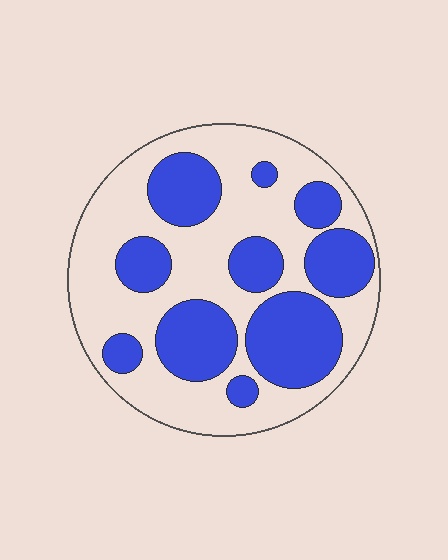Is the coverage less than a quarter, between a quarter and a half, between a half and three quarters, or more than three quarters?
Between a quarter and a half.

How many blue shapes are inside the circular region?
10.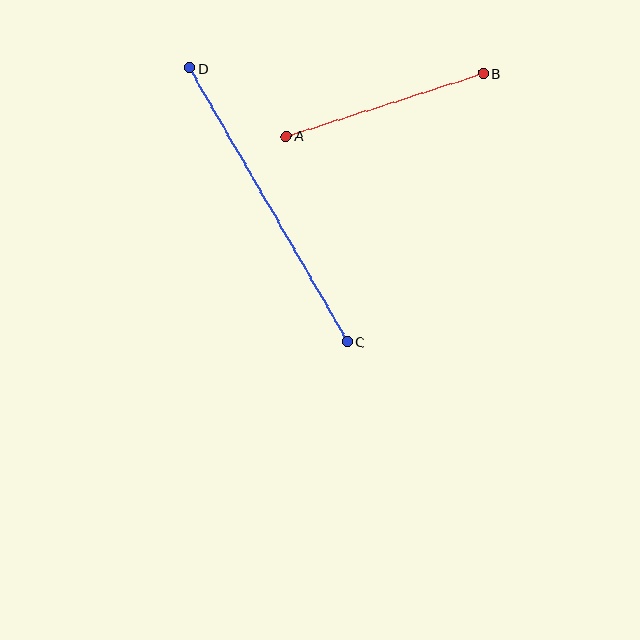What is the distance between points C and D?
The distance is approximately 316 pixels.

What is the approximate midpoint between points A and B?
The midpoint is at approximately (385, 105) pixels.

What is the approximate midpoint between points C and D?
The midpoint is at approximately (268, 205) pixels.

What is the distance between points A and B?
The distance is approximately 207 pixels.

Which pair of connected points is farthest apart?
Points C and D are farthest apart.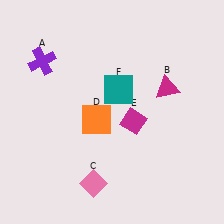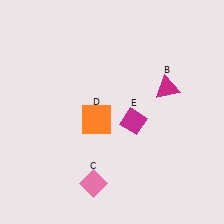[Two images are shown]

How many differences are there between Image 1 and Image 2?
There are 2 differences between the two images.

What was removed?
The purple cross (A), the teal square (F) were removed in Image 2.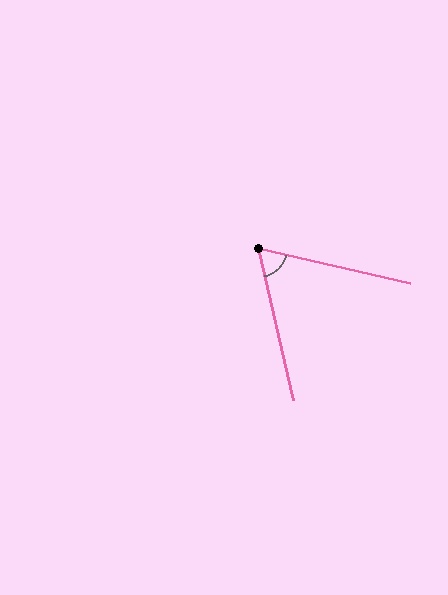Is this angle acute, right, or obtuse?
It is acute.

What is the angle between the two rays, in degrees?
Approximately 64 degrees.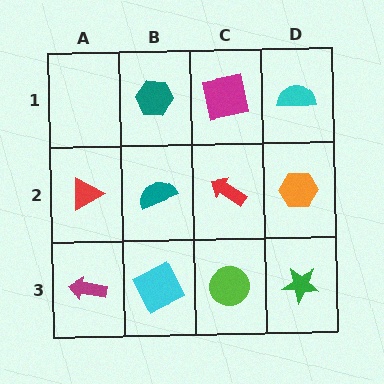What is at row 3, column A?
A magenta arrow.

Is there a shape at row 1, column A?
No, that cell is empty.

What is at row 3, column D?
A green star.